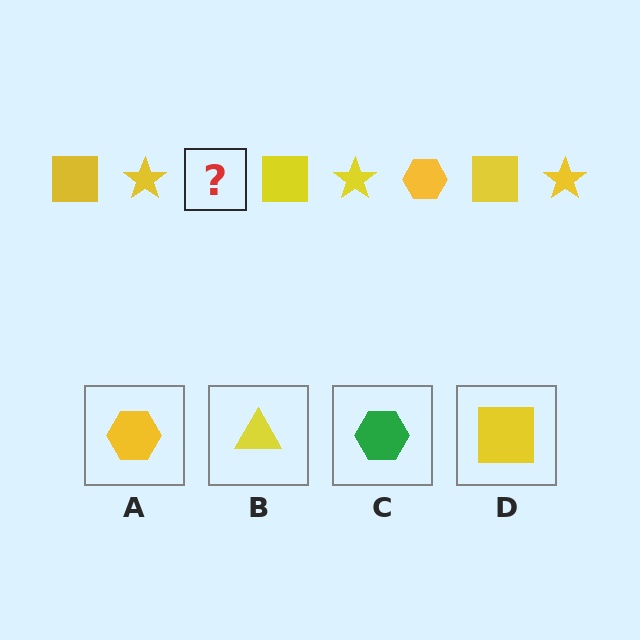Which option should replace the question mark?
Option A.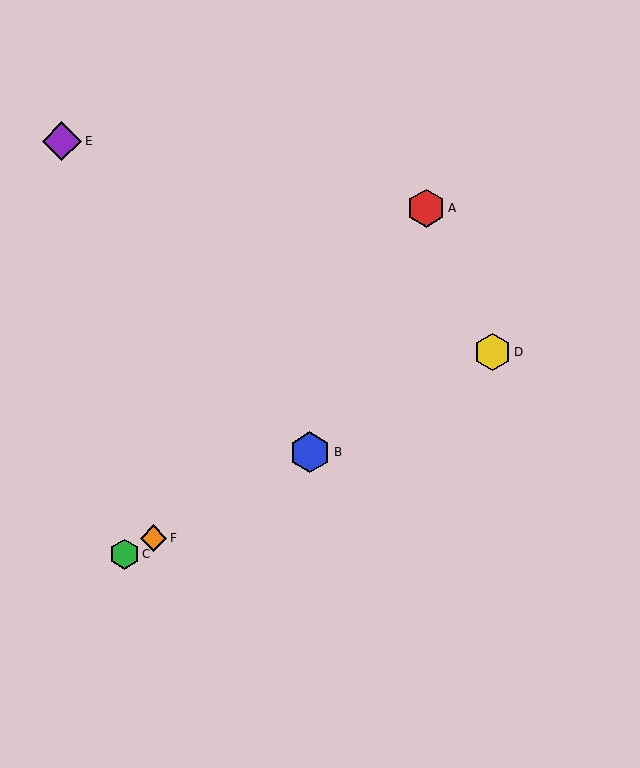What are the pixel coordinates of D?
Object D is at (493, 352).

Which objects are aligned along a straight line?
Objects B, C, D, F are aligned along a straight line.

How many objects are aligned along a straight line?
4 objects (B, C, D, F) are aligned along a straight line.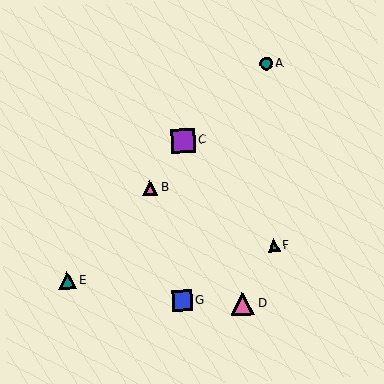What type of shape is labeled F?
Shape F is a green triangle.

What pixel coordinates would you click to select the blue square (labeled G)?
Click at (182, 301) to select the blue square G.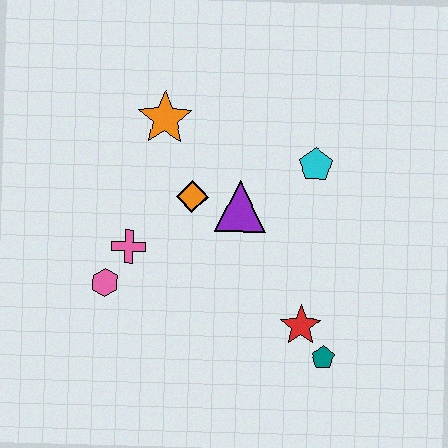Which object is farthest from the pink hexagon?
The cyan pentagon is farthest from the pink hexagon.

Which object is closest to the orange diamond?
The purple triangle is closest to the orange diamond.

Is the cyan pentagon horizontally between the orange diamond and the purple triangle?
No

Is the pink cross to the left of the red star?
Yes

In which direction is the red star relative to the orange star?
The red star is below the orange star.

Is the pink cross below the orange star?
Yes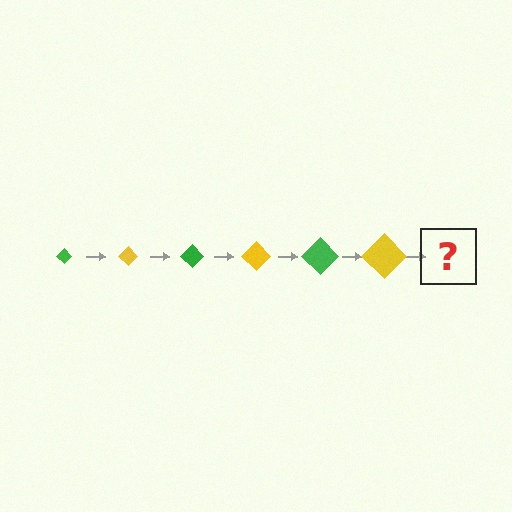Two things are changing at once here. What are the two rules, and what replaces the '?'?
The two rules are that the diamond grows larger each step and the color cycles through green and yellow. The '?' should be a green diamond, larger than the previous one.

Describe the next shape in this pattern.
It should be a green diamond, larger than the previous one.